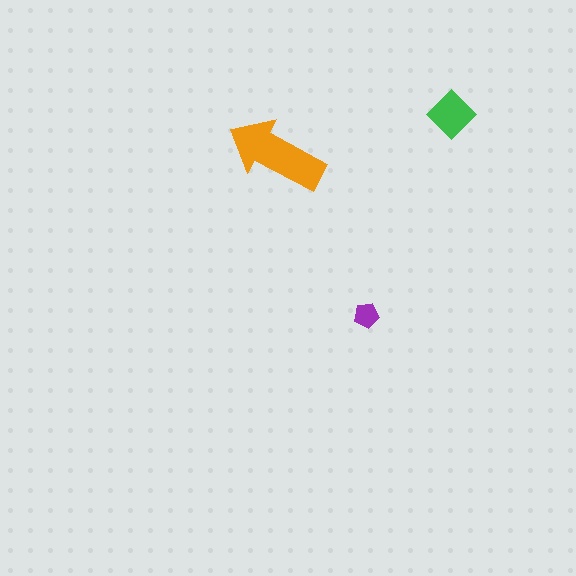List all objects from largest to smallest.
The orange arrow, the green diamond, the purple pentagon.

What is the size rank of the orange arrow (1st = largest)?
1st.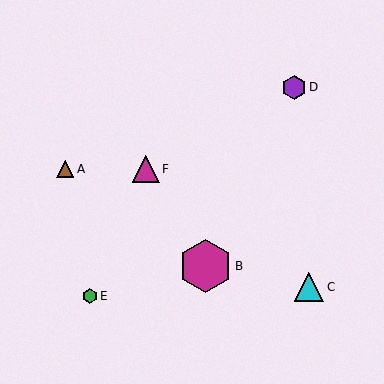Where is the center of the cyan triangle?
The center of the cyan triangle is at (309, 287).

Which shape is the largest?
The magenta hexagon (labeled B) is the largest.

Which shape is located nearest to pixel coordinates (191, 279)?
The magenta hexagon (labeled B) at (206, 266) is nearest to that location.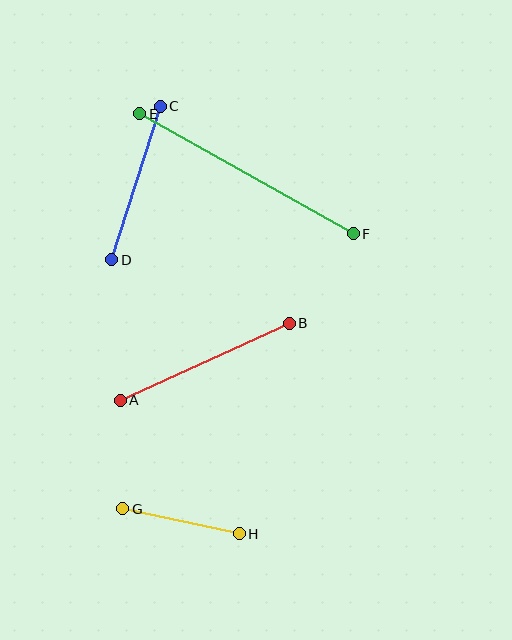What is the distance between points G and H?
The distance is approximately 119 pixels.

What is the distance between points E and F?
The distance is approximately 245 pixels.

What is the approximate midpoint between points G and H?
The midpoint is at approximately (181, 521) pixels.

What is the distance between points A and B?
The distance is approximately 186 pixels.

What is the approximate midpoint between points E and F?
The midpoint is at approximately (247, 174) pixels.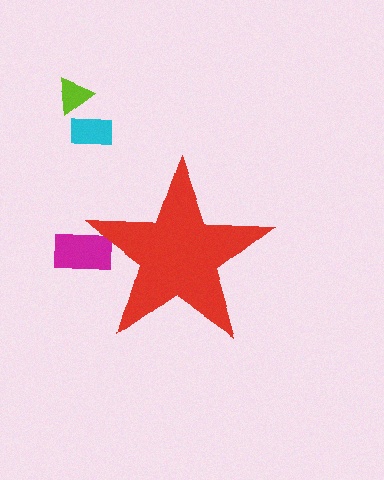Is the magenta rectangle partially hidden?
Yes, the magenta rectangle is partially hidden behind the red star.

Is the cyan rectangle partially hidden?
No, the cyan rectangle is fully visible.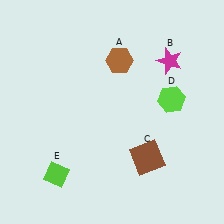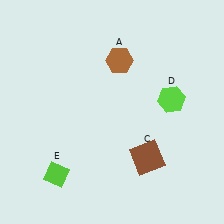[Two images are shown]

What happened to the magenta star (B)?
The magenta star (B) was removed in Image 2. It was in the top-right area of Image 1.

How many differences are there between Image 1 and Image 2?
There is 1 difference between the two images.